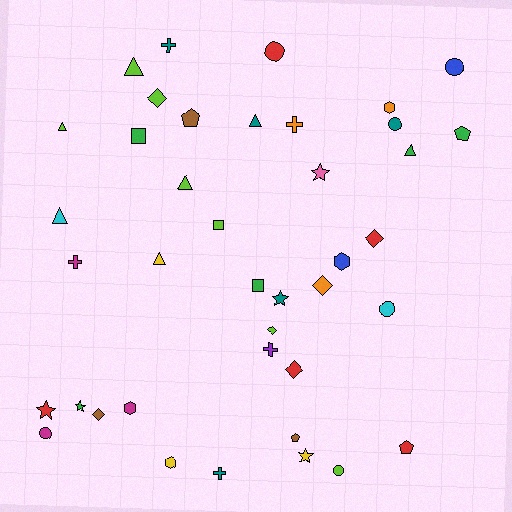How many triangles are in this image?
There are 7 triangles.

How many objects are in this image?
There are 40 objects.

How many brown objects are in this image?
There are 3 brown objects.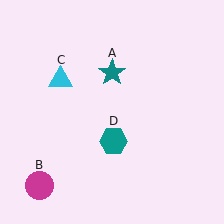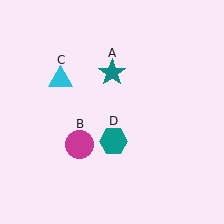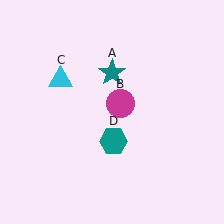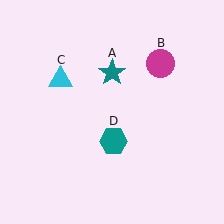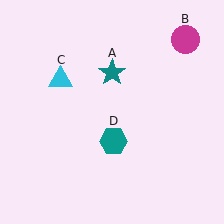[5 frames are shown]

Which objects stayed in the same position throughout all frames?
Teal star (object A) and cyan triangle (object C) and teal hexagon (object D) remained stationary.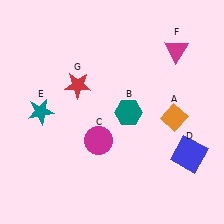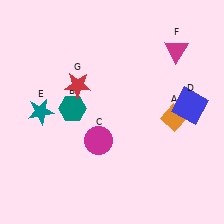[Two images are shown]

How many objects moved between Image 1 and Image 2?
2 objects moved between the two images.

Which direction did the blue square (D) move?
The blue square (D) moved up.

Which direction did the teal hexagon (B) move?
The teal hexagon (B) moved left.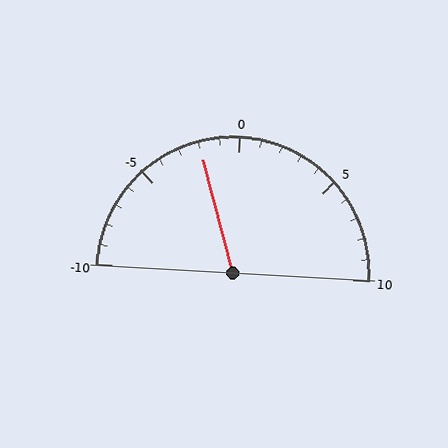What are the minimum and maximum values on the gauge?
The gauge ranges from -10 to 10.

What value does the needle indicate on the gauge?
The needle indicates approximately -2.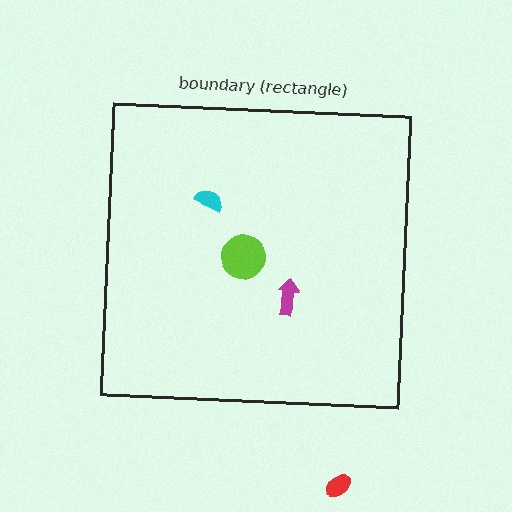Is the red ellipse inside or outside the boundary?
Outside.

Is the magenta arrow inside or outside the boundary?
Inside.